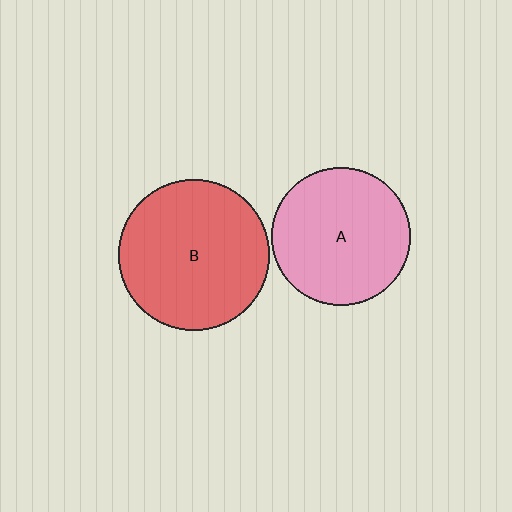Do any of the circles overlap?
No, none of the circles overlap.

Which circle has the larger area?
Circle B (red).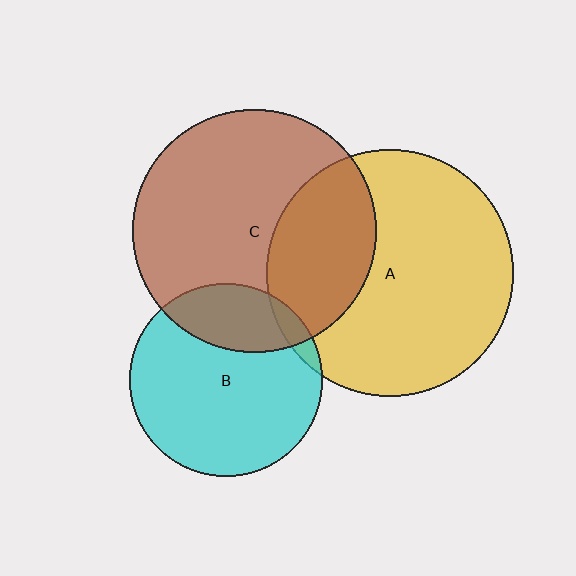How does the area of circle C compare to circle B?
Approximately 1.6 times.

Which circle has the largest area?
Circle A (yellow).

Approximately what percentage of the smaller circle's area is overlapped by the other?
Approximately 5%.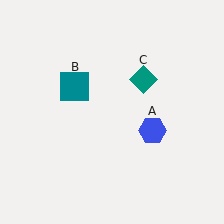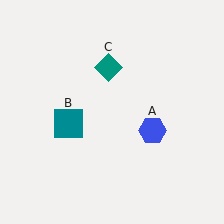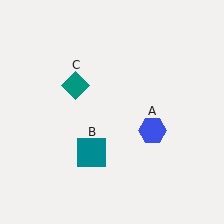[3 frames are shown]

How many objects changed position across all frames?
2 objects changed position: teal square (object B), teal diamond (object C).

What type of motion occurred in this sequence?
The teal square (object B), teal diamond (object C) rotated counterclockwise around the center of the scene.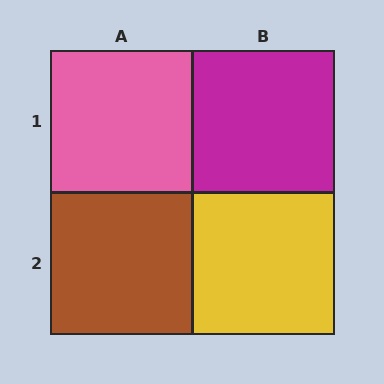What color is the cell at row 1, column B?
Magenta.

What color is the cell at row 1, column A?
Pink.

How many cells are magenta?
1 cell is magenta.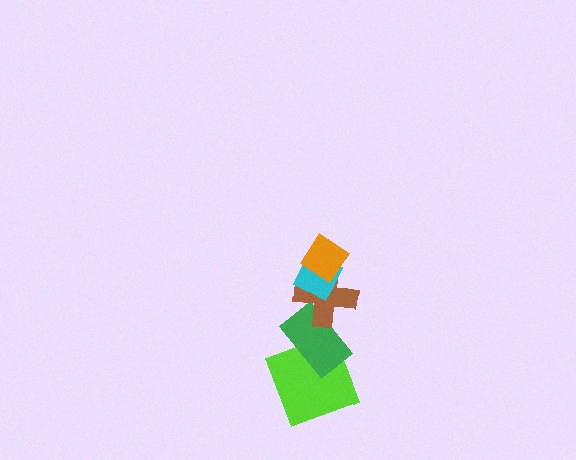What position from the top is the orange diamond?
The orange diamond is 1st from the top.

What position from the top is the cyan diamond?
The cyan diamond is 2nd from the top.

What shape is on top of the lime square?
The green rectangle is on top of the lime square.